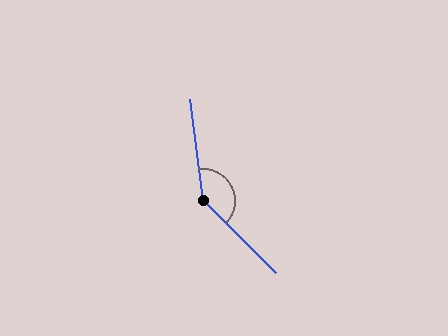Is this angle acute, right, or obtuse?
It is obtuse.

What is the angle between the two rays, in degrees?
Approximately 142 degrees.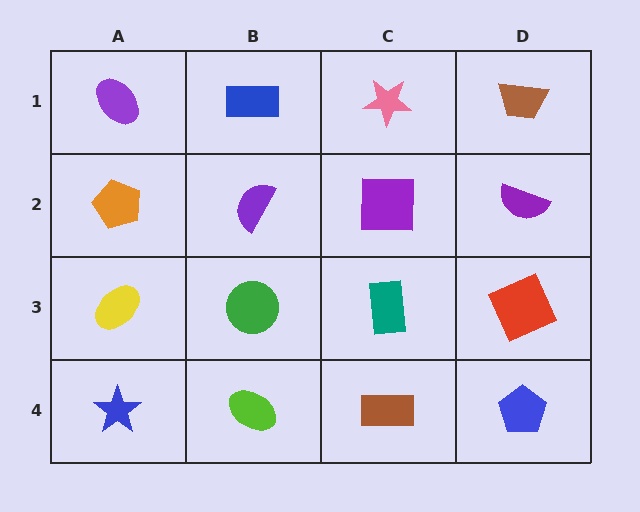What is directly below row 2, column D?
A red square.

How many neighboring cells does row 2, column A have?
3.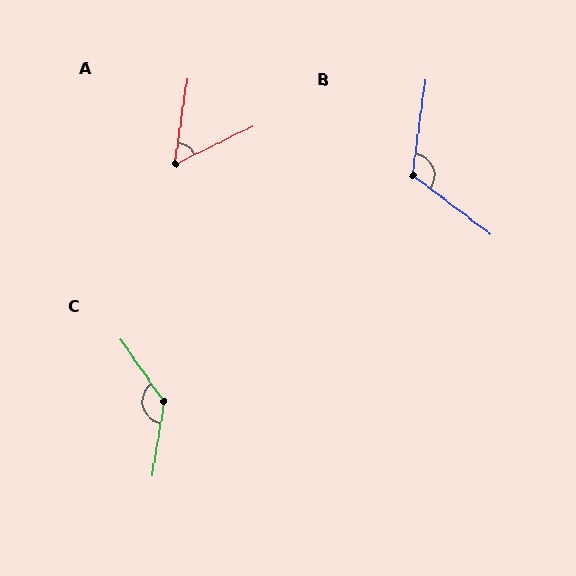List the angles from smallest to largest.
A (56°), B (120°), C (136°).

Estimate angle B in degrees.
Approximately 120 degrees.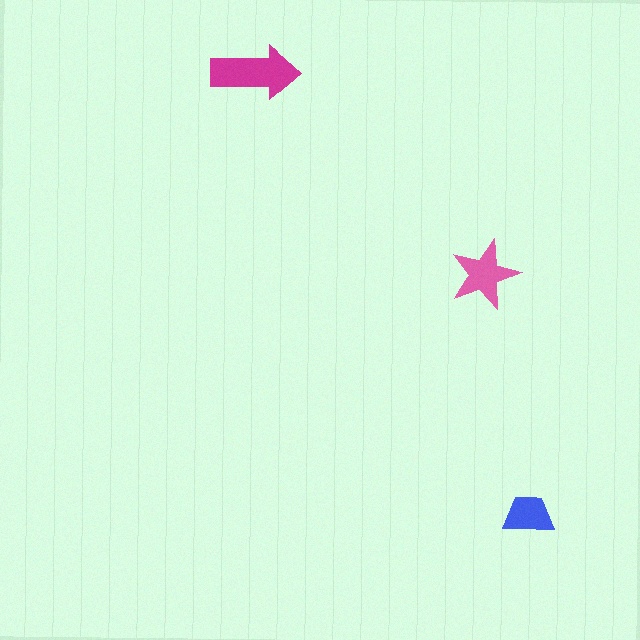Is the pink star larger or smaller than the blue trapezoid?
Larger.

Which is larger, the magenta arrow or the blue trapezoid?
The magenta arrow.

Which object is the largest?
The magenta arrow.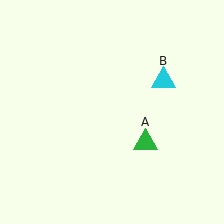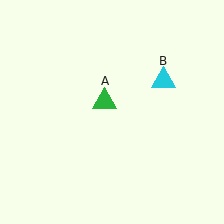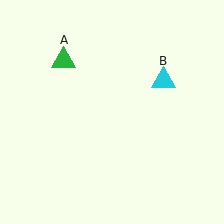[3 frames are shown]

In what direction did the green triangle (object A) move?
The green triangle (object A) moved up and to the left.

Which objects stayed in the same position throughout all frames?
Cyan triangle (object B) remained stationary.